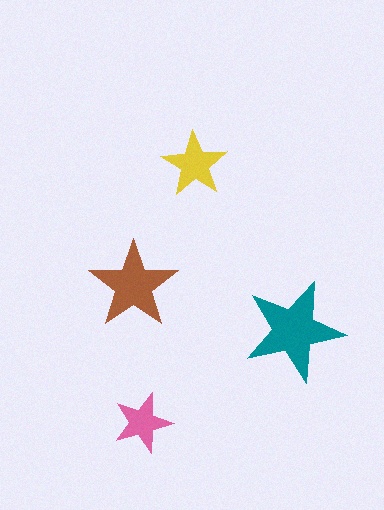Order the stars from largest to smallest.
the teal one, the brown one, the yellow one, the pink one.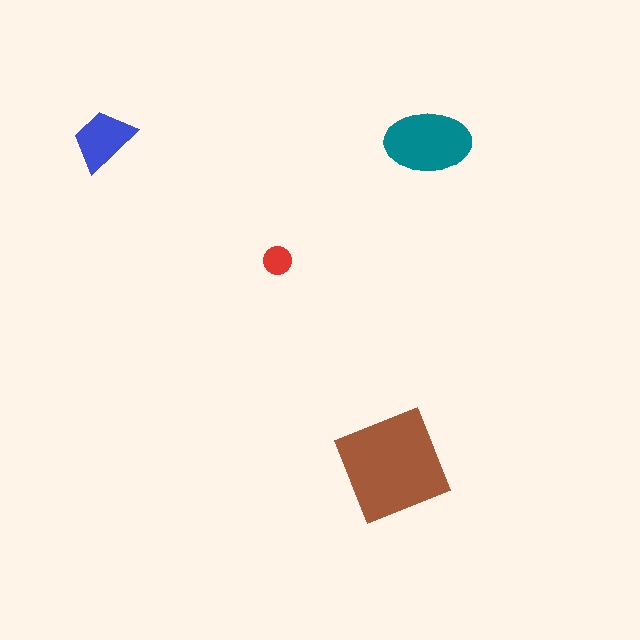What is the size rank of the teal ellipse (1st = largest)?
2nd.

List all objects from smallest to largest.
The red circle, the blue trapezoid, the teal ellipse, the brown diamond.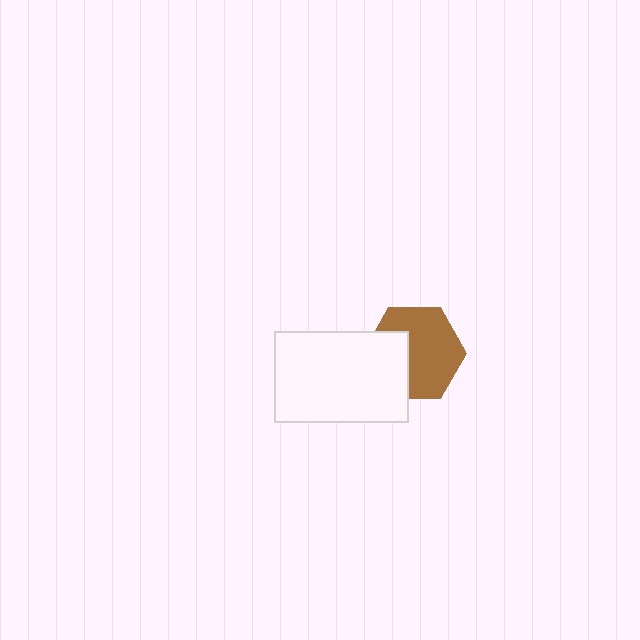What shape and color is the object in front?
The object in front is a white rectangle.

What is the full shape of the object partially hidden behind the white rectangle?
The partially hidden object is a brown hexagon.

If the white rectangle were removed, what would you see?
You would see the complete brown hexagon.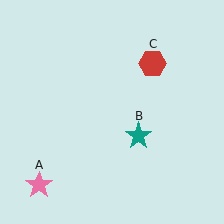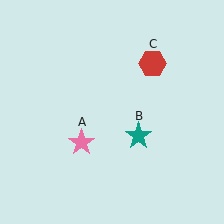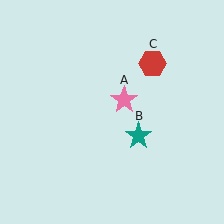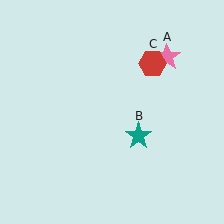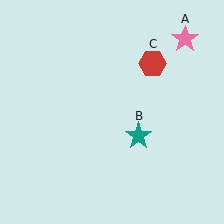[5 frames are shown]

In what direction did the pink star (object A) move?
The pink star (object A) moved up and to the right.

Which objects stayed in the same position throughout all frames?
Teal star (object B) and red hexagon (object C) remained stationary.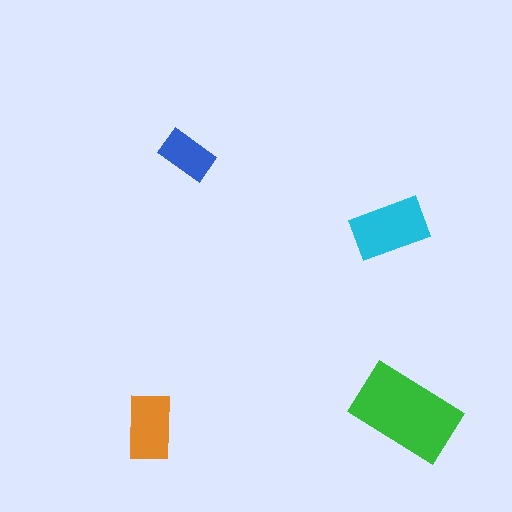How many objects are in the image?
There are 4 objects in the image.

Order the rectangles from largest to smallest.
the green one, the cyan one, the orange one, the blue one.